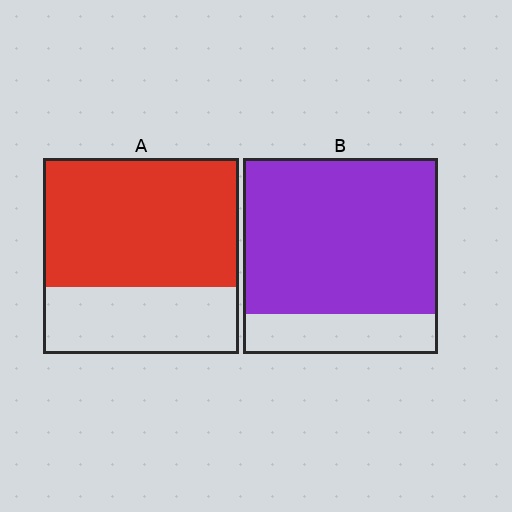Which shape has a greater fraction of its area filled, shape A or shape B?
Shape B.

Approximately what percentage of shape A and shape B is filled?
A is approximately 65% and B is approximately 80%.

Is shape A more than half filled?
Yes.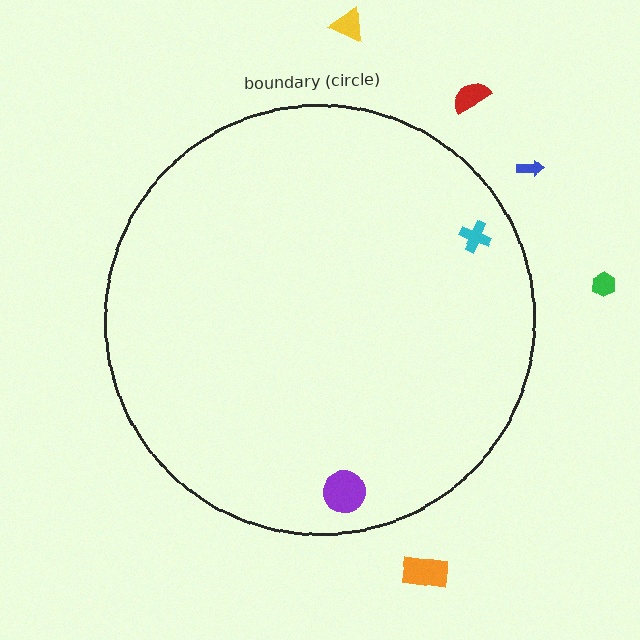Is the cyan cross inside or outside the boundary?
Inside.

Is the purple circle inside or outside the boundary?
Inside.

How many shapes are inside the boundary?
2 inside, 5 outside.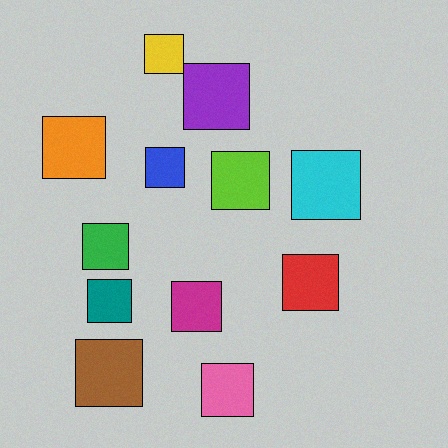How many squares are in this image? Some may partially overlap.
There are 12 squares.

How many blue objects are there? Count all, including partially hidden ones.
There is 1 blue object.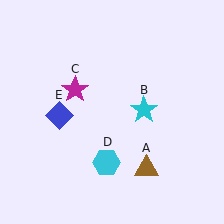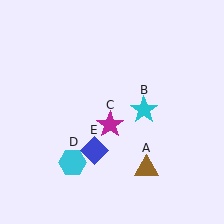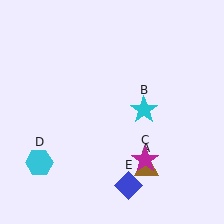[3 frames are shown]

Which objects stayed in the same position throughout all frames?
Brown triangle (object A) and cyan star (object B) remained stationary.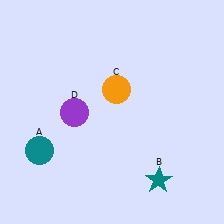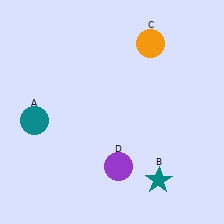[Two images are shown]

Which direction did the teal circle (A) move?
The teal circle (A) moved up.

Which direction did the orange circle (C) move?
The orange circle (C) moved up.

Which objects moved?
The objects that moved are: the teal circle (A), the orange circle (C), the purple circle (D).